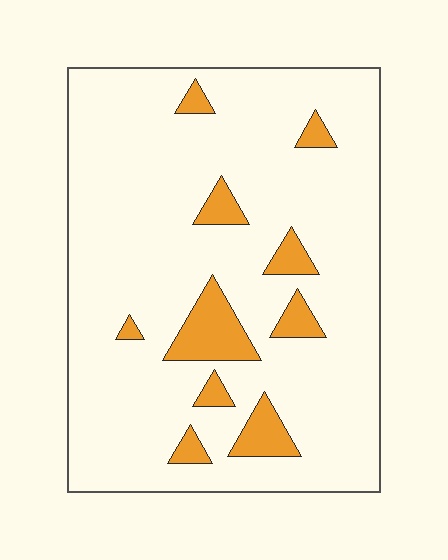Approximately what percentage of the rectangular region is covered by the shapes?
Approximately 10%.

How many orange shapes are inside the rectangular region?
10.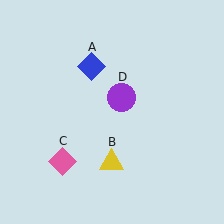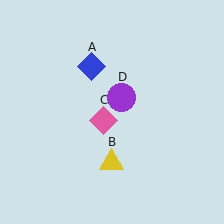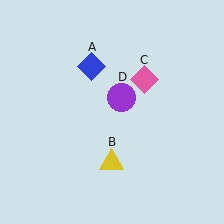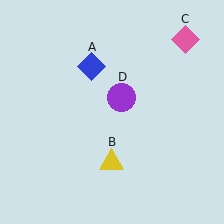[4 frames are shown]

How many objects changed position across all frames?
1 object changed position: pink diamond (object C).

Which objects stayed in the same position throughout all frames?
Blue diamond (object A) and yellow triangle (object B) and purple circle (object D) remained stationary.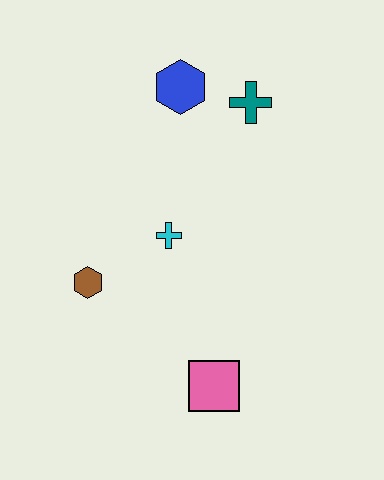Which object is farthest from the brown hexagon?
The teal cross is farthest from the brown hexagon.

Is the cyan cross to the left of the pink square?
Yes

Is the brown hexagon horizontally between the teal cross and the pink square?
No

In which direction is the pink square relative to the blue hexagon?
The pink square is below the blue hexagon.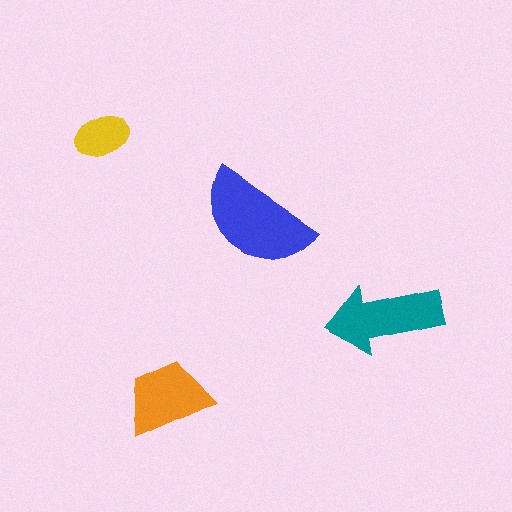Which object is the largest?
The blue semicircle.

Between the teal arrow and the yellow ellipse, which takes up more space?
The teal arrow.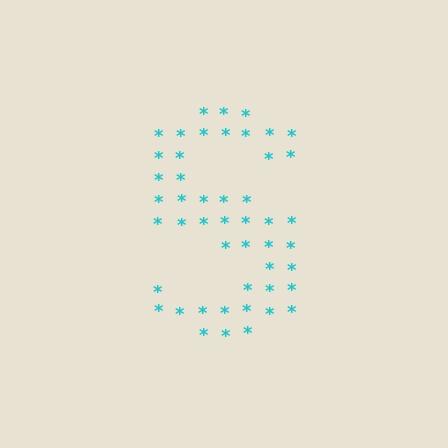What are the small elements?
The small elements are asterisks.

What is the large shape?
The large shape is the letter S.